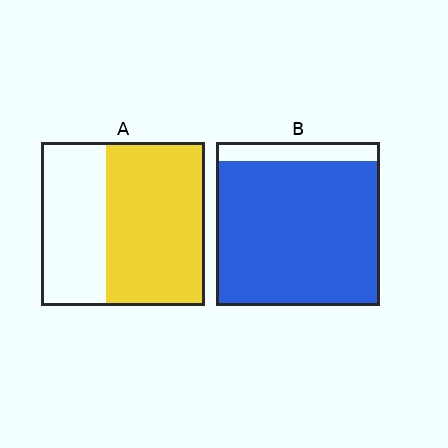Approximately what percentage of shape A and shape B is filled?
A is approximately 60% and B is approximately 90%.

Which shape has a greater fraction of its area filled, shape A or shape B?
Shape B.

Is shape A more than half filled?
Yes.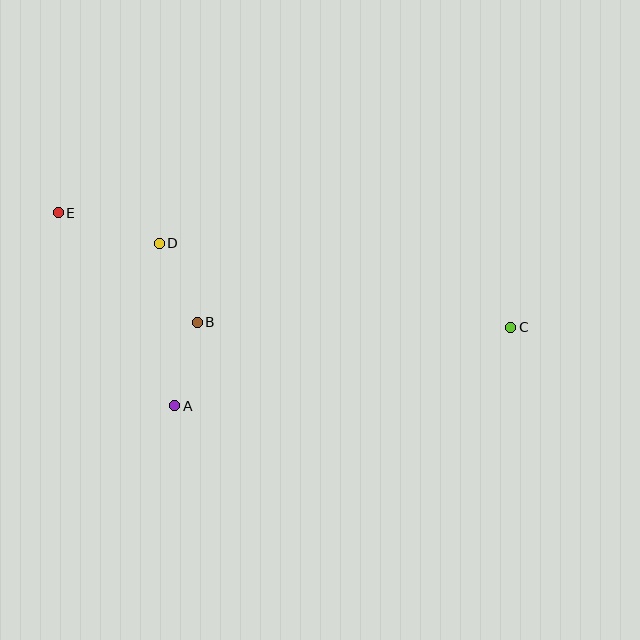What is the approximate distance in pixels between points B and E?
The distance between B and E is approximately 177 pixels.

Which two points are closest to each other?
Points A and B are closest to each other.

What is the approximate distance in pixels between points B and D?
The distance between B and D is approximately 88 pixels.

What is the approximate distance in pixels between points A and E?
The distance between A and E is approximately 226 pixels.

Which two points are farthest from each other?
Points C and E are farthest from each other.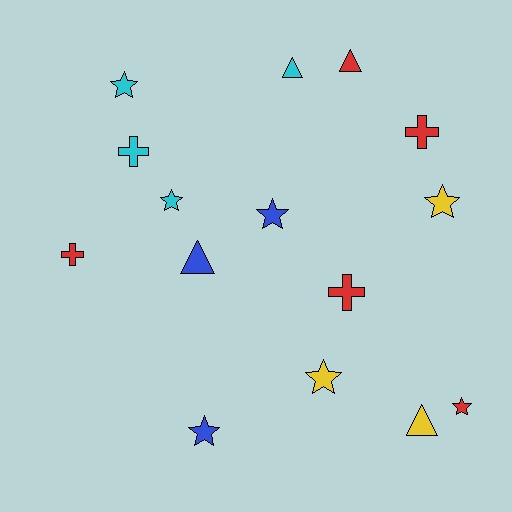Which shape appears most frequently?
Star, with 7 objects.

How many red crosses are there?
There are 3 red crosses.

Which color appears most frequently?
Red, with 5 objects.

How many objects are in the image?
There are 15 objects.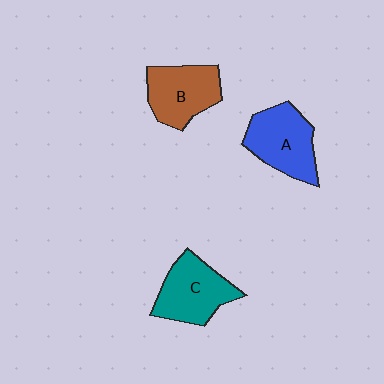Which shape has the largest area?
Shape A (blue).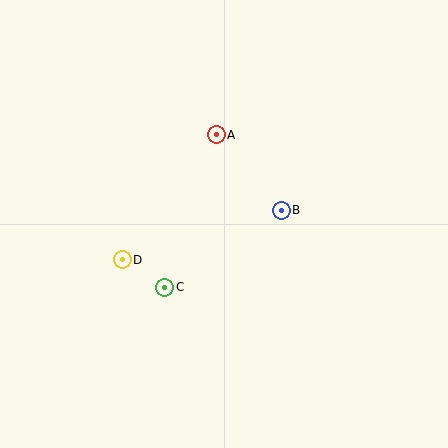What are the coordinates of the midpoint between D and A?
The midpoint between D and A is at (169, 197).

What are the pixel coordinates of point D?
Point D is at (122, 260).